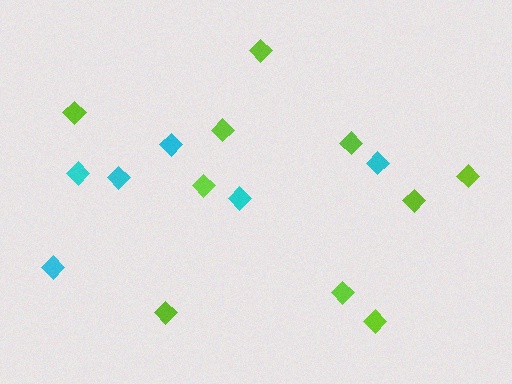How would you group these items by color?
There are 2 groups: one group of cyan diamonds (6) and one group of lime diamonds (10).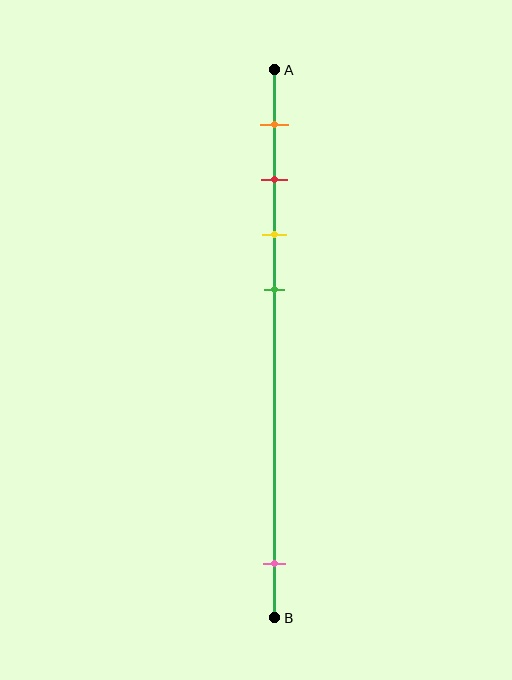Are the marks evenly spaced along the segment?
No, the marks are not evenly spaced.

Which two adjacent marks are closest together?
The red and yellow marks are the closest adjacent pair.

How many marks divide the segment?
There are 5 marks dividing the segment.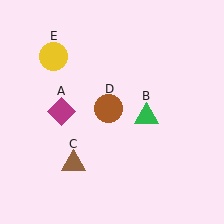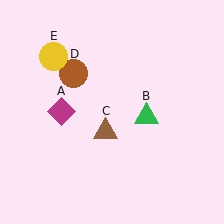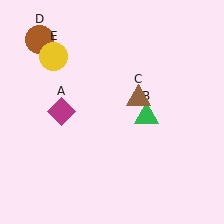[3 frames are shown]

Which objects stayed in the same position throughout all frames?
Magenta diamond (object A) and green triangle (object B) and yellow circle (object E) remained stationary.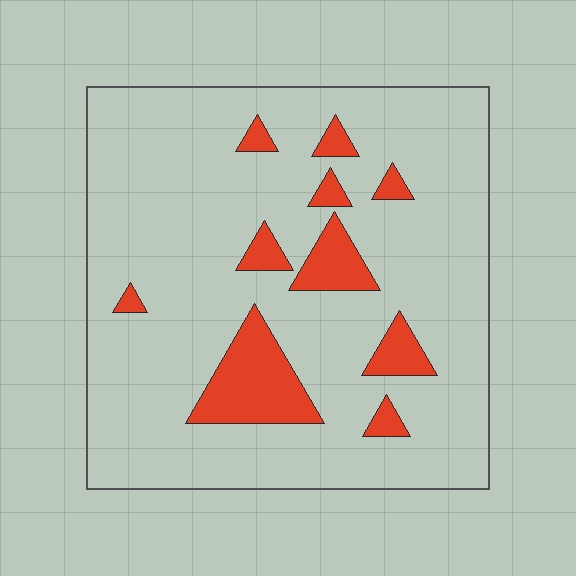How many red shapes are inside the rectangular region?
10.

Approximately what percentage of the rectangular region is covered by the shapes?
Approximately 15%.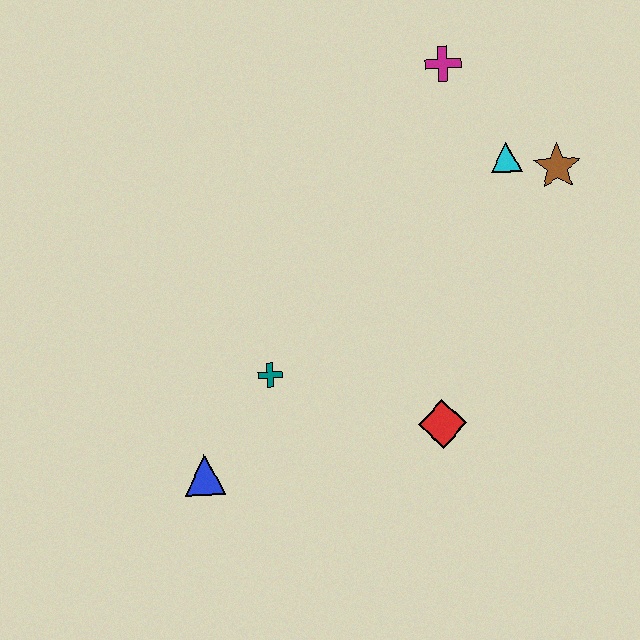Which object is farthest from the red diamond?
The magenta cross is farthest from the red diamond.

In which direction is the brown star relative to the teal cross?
The brown star is to the right of the teal cross.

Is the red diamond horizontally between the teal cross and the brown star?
Yes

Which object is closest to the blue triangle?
The teal cross is closest to the blue triangle.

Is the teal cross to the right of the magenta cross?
No